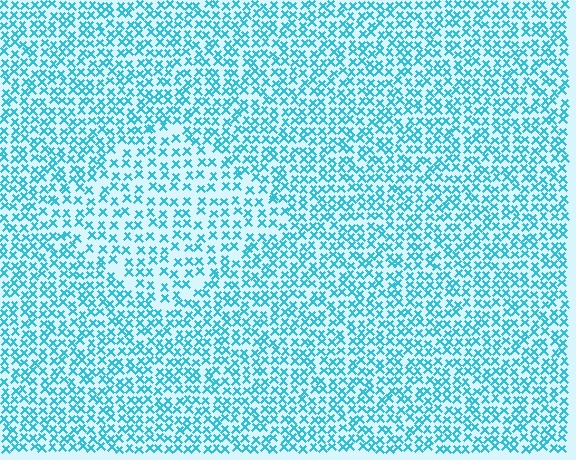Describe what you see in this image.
The image contains small cyan elements arranged at two different densities. A diamond-shaped region is visible where the elements are less densely packed than the surrounding area.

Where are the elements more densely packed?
The elements are more densely packed outside the diamond boundary.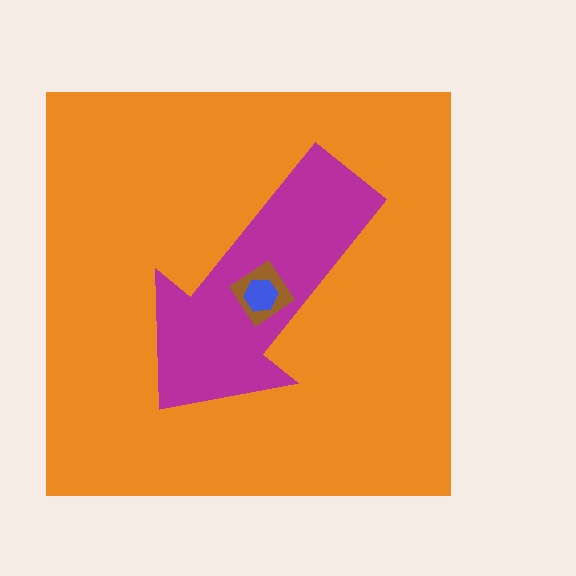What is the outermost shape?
The orange square.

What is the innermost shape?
The blue hexagon.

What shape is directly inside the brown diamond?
The blue hexagon.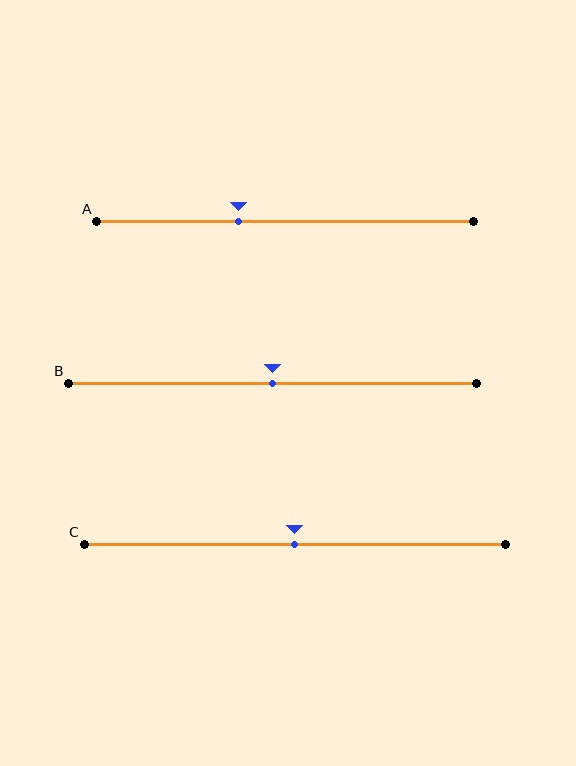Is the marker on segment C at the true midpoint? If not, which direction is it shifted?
Yes, the marker on segment C is at the true midpoint.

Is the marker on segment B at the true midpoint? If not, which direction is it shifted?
Yes, the marker on segment B is at the true midpoint.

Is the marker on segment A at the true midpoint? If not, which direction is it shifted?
No, the marker on segment A is shifted to the left by about 12% of the segment length.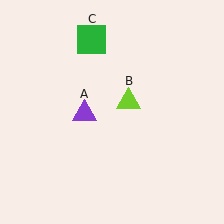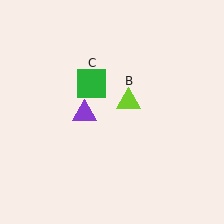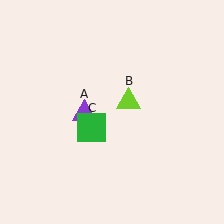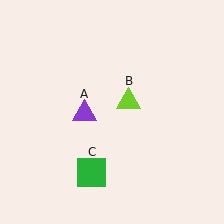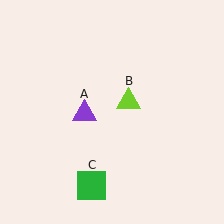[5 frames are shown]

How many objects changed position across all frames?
1 object changed position: green square (object C).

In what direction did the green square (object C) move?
The green square (object C) moved down.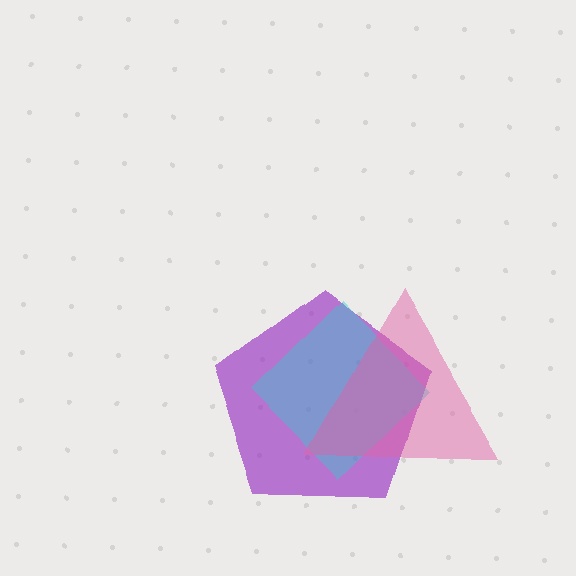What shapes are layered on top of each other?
The layered shapes are: a purple pentagon, a cyan diamond, a pink triangle.